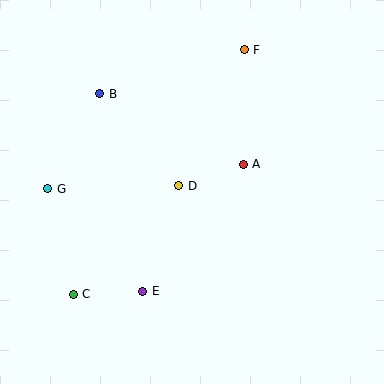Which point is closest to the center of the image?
Point D at (179, 186) is closest to the center.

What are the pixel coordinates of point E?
Point E is at (143, 291).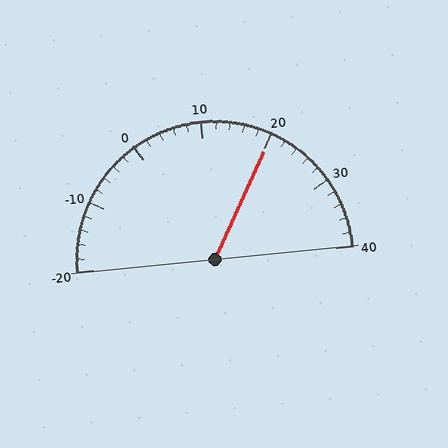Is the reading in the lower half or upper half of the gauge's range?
The reading is in the upper half of the range (-20 to 40).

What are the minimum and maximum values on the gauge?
The gauge ranges from -20 to 40.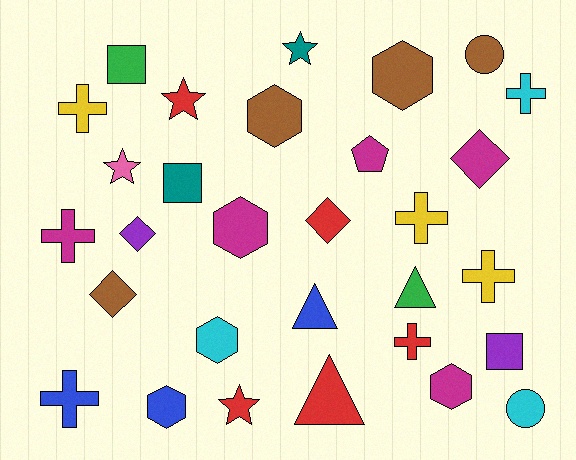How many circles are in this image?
There are 2 circles.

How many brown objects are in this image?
There are 4 brown objects.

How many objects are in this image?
There are 30 objects.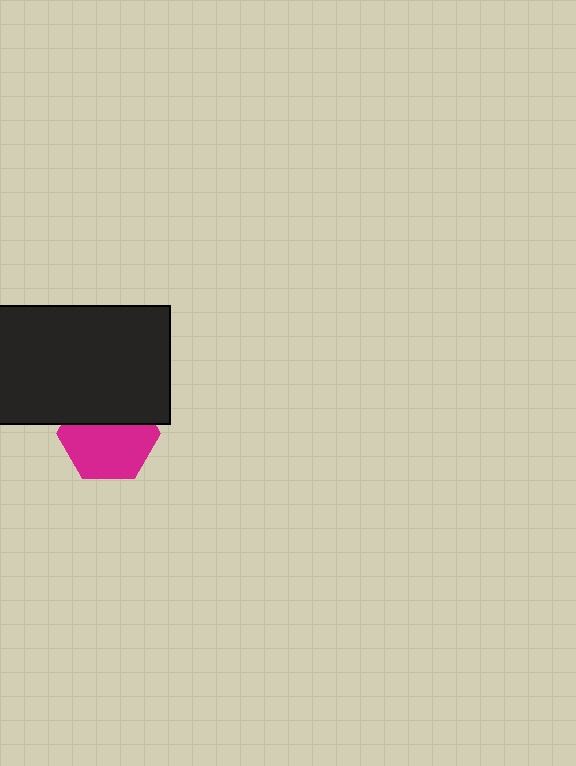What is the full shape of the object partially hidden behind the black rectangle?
The partially hidden object is a magenta hexagon.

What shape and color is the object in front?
The object in front is a black rectangle.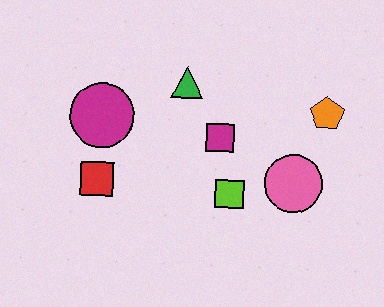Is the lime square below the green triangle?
Yes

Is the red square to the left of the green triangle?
Yes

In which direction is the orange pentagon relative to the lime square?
The orange pentagon is to the right of the lime square.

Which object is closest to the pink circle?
The lime square is closest to the pink circle.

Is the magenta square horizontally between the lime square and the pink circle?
No